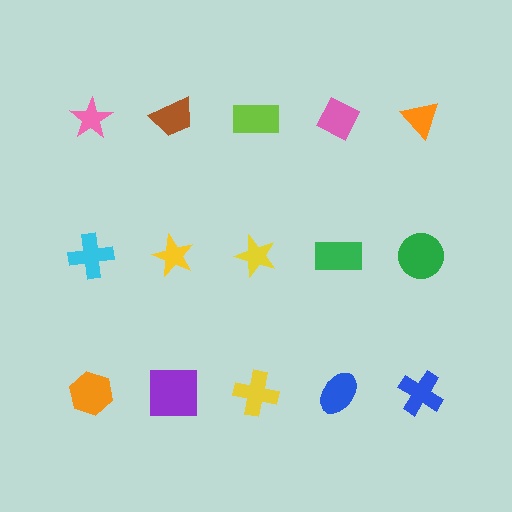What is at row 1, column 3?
A lime rectangle.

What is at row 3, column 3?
A yellow cross.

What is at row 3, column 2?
A purple square.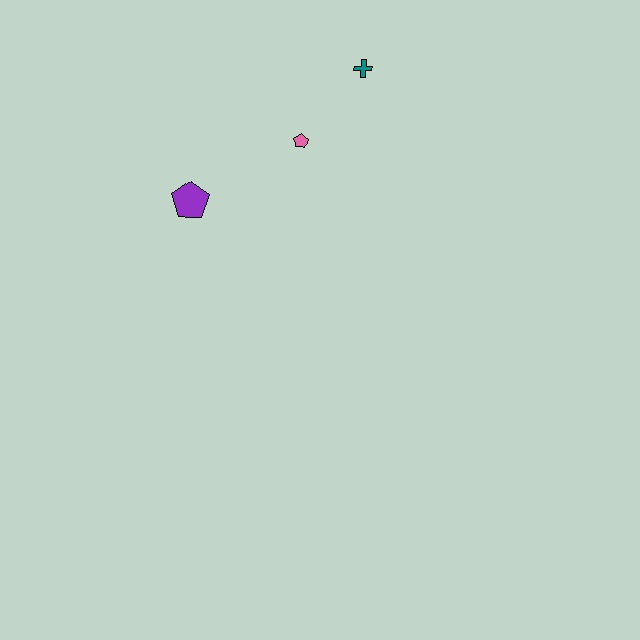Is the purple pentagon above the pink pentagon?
No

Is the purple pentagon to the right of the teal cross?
No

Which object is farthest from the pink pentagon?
The purple pentagon is farthest from the pink pentagon.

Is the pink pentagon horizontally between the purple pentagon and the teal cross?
Yes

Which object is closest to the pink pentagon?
The teal cross is closest to the pink pentagon.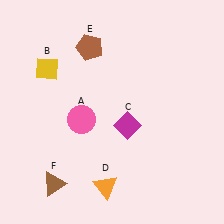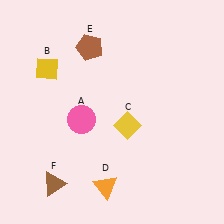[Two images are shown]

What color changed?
The diamond (C) changed from magenta in Image 1 to yellow in Image 2.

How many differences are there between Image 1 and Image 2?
There is 1 difference between the two images.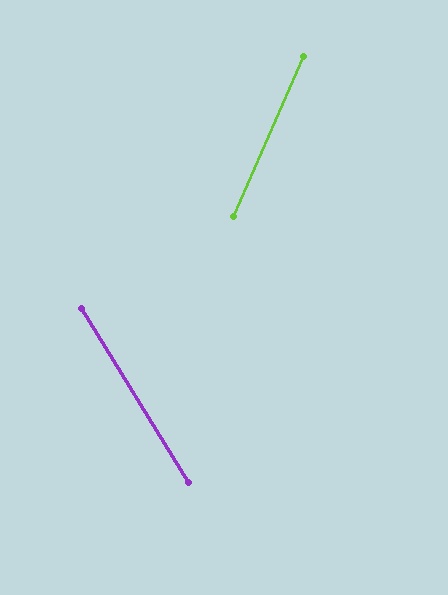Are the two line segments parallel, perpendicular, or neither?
Neither parallel nor perpendicular — they differ by about 55°.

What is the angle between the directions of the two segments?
Approximately 55 degrees.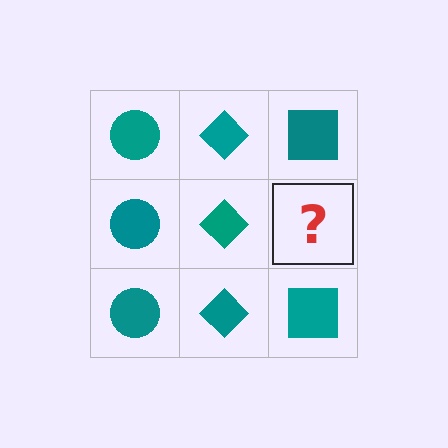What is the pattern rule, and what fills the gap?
The rule is that each column has a consistent shape. The gap should be filled with a teal square.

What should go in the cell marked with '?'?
The missing cell should contain a teal square.